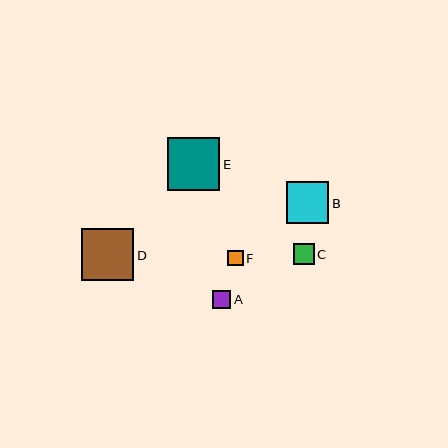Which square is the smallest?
Square F is the smallest with a size of approximately 15 pixels.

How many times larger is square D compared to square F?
Square D is approximately 3.4 times the size of square F.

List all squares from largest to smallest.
From largest to smallest: E, D, B, C, A, F.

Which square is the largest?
Square E is the largest with a size of approximately 52 pixels.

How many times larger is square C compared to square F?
Square C is approximately 1.4 times the size of square F.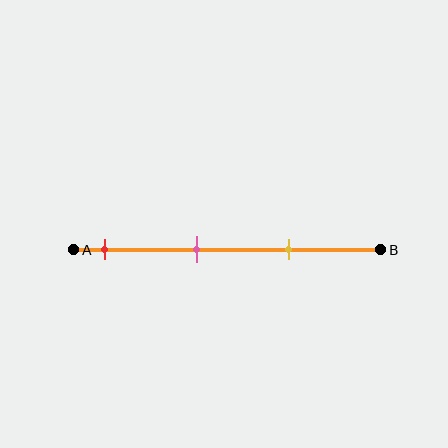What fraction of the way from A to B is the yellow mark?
The yellow mark is approximately 70% (0.7) of the way from A to B.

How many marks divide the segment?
There are 3 marks dividing the segment.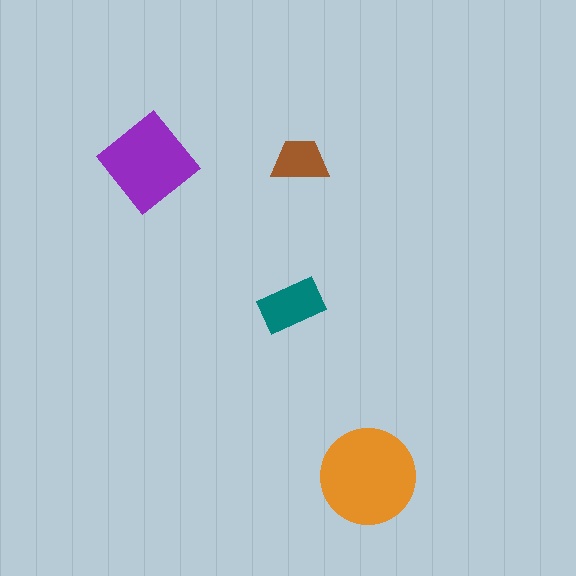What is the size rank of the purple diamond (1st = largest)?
2nd.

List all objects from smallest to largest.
The brown trapezoid, the teal rectangle, the purple diamond, the orange circle.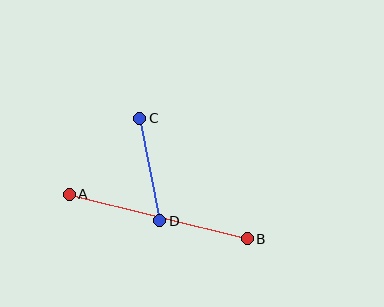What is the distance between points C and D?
The distance is approximately 105 pixels.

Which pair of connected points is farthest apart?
Points A and B are farthest apart.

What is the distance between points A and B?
The distance is approximately 183 pixels.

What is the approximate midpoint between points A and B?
The midpoint is at approximately (158, 216) pixels.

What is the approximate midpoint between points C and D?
The midpoint is at approximately (150, 169) pixels.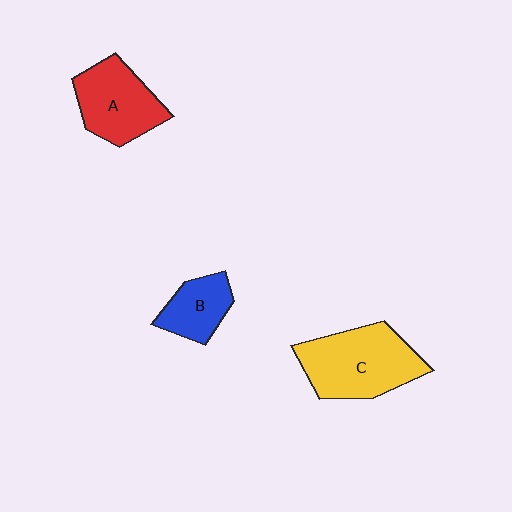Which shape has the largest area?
Shape C (yellow).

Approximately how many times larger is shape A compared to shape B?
Approximately 1.5 times.